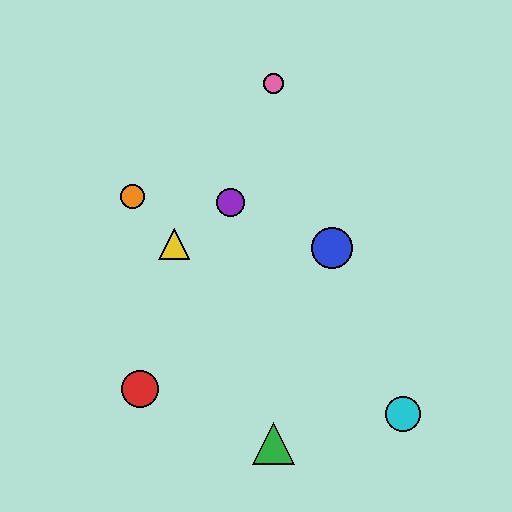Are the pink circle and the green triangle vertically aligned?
Yes, both are at x≈274.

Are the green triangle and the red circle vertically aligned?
No, the green triangle is at x≈274 and the red circle is at x≈140.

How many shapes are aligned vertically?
2 shapes (the green triangle, the pink circle) are aligned vertically.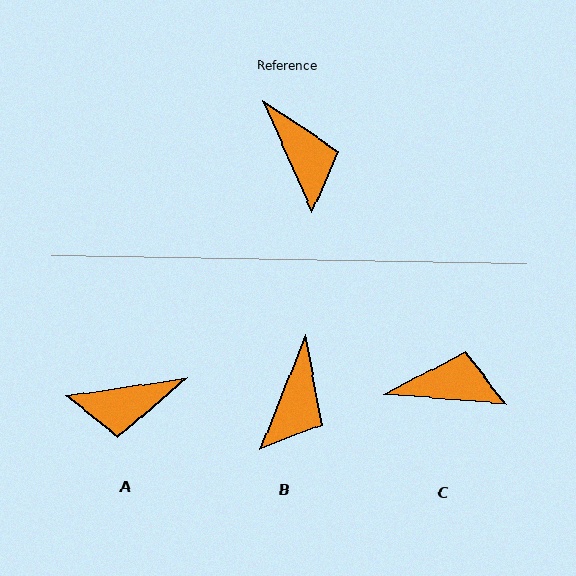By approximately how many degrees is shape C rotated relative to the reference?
Approximately 62 degrees counter-clockwise.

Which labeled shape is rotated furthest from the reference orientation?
A, about 105 degrees away.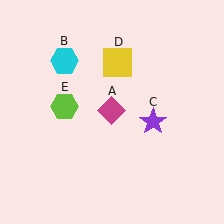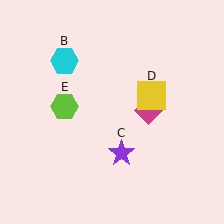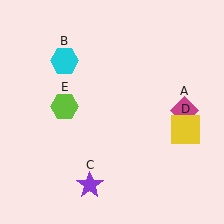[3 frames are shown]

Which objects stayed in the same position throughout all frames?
Cyan hexagon (object B) and lime hexagon (object E) remained stationary.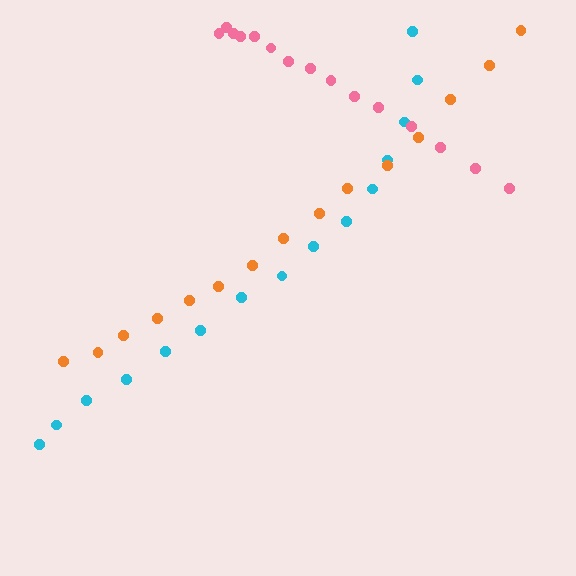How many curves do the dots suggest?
There are 3 distinct paths.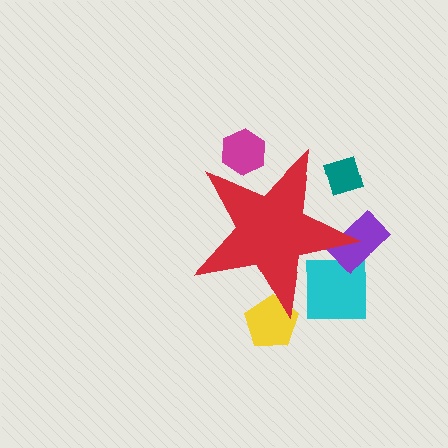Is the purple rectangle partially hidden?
Yes, the purple rectangle is partially hidden behind the red star.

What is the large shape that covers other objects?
A red star.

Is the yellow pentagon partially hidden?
Yes, the yellow pentagon is partially hidden behind the red star.